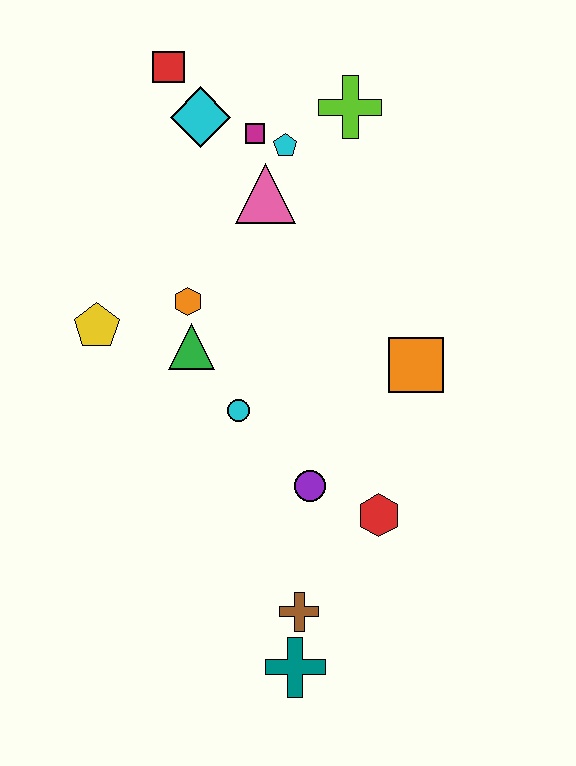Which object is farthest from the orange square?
The red square is farthest from the orange square.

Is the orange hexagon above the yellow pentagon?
Yes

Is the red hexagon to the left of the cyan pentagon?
No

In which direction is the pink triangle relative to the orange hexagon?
The pink triangle is above the orange hexagon.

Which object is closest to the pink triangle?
The cyan pentagon is closest to the pink triangle.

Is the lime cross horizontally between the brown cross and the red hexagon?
Yes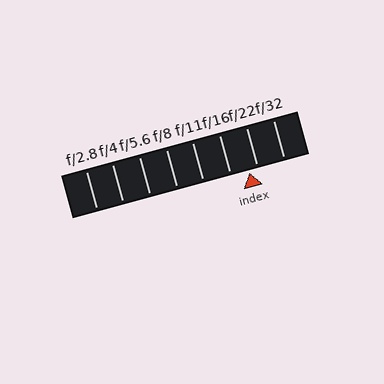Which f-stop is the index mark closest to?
The index mark is closest to f/22.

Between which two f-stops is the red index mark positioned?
The index mark is between f/16 and f/22.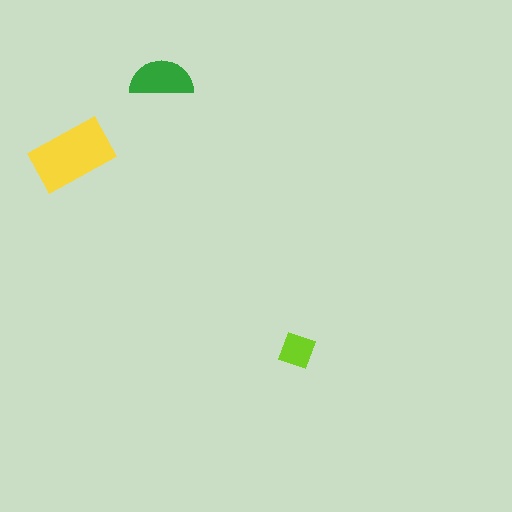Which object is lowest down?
The lime square is bottommost.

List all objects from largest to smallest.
The yellow rectangle, the green semicircle, the lime square.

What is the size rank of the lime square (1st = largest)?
3rd.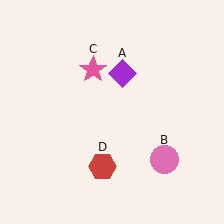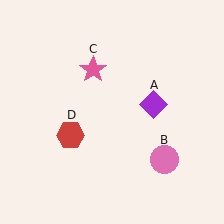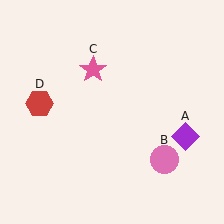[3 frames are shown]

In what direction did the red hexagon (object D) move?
The red hexagon (object D) moved up and to the left.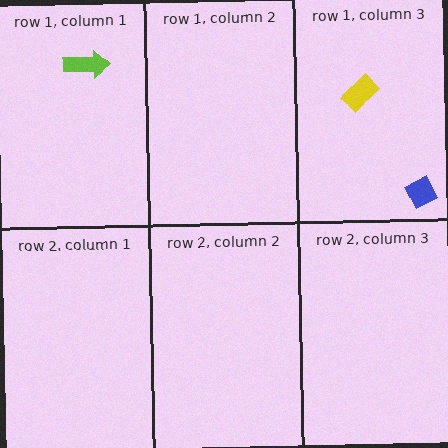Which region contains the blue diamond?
The row 1, column 3 region.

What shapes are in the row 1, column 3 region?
The blue diamond, the yellow rectangle.